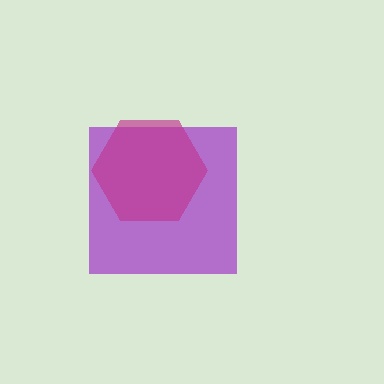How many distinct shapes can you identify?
There are 2 distinct shapes: a purple square, a magenta hexagon.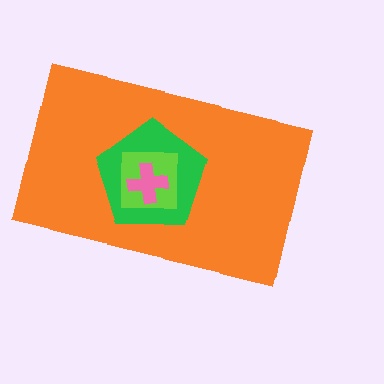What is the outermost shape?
The orange rectangle.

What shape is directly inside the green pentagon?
The lime square.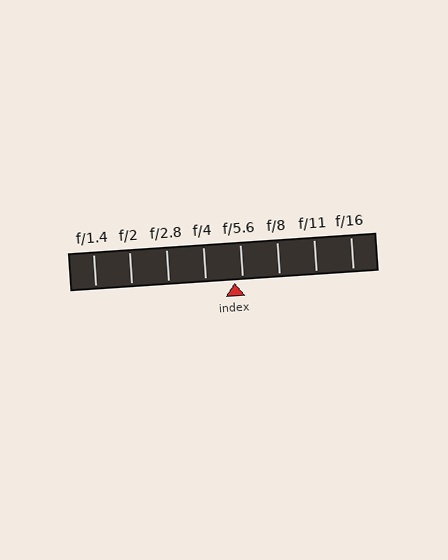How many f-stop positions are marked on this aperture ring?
There are 8 f-stop positions marked.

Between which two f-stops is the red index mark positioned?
The index mark is between f/4 and f/5.6.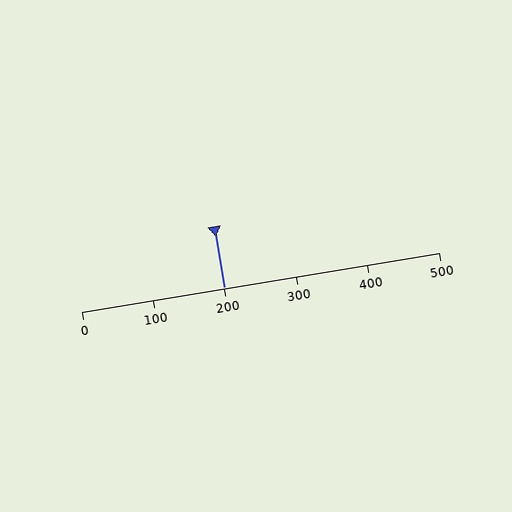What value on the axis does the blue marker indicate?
The marker indicates approximately 200.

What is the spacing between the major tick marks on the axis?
The major ticks are spaced 100 apart.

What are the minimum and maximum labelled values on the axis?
The axis runs from 0 to 500.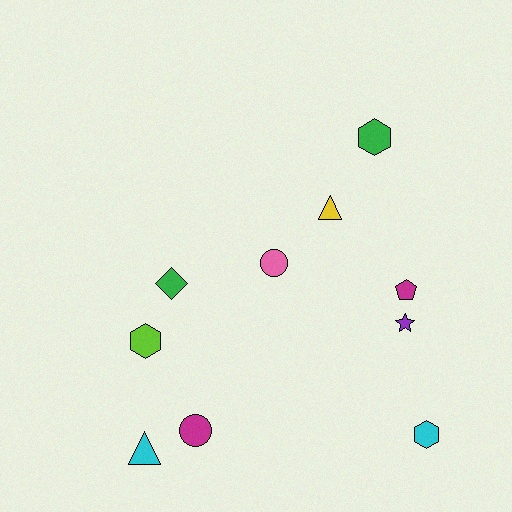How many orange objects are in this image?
There are no orange objects.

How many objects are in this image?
There are 10 objects.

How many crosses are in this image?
There are no crosses.